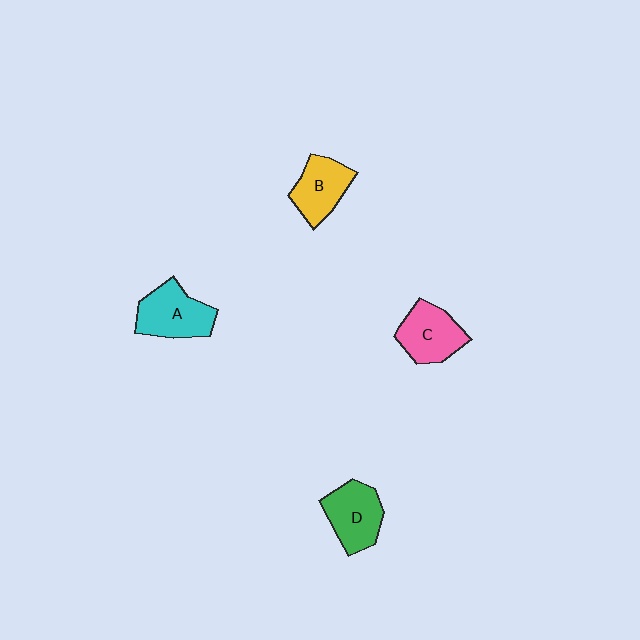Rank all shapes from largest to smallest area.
From largest to smallest: A (cyan), D (green), C (pink), B (yellow).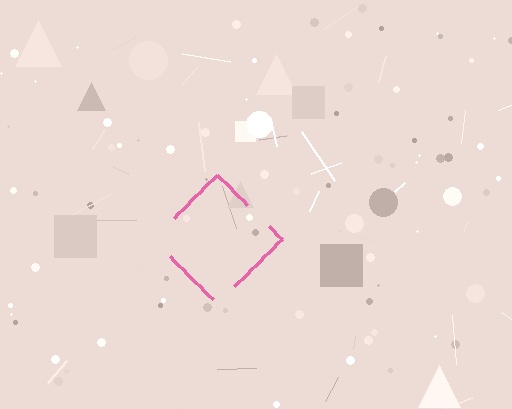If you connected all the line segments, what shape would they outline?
They would outline a diamond.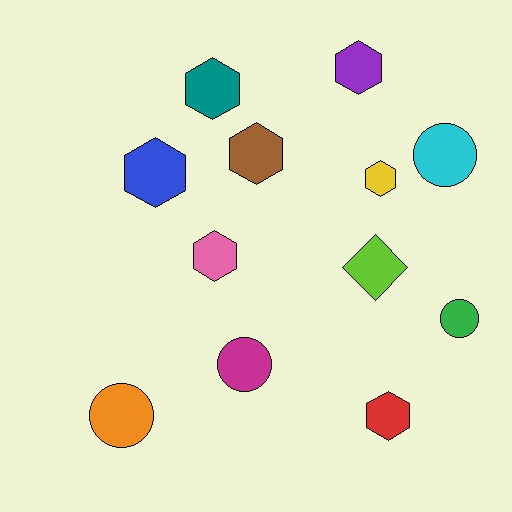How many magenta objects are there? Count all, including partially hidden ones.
There is 1 magenta object.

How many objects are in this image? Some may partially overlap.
There are 12 objects.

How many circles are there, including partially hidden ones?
There are 4 circles.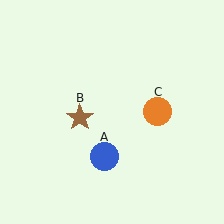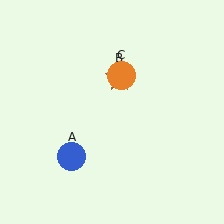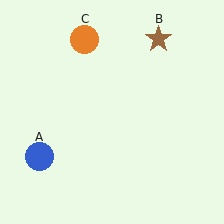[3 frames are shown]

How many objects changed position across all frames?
3 objects changed position: blue circle (object A), brown star (object B), orange circle (object C).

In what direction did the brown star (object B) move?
The brown star (object B) moved up and to the right.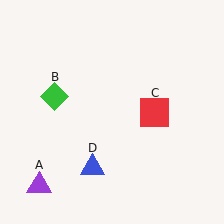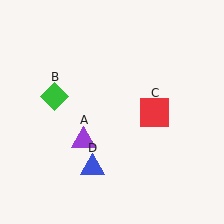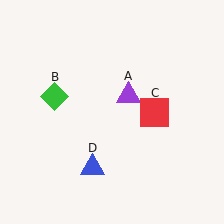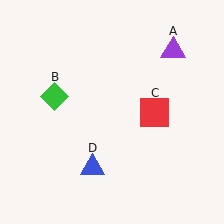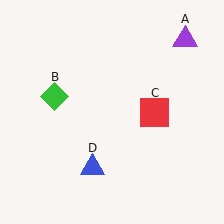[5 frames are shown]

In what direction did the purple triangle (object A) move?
The purple triangle (object A) moved up and to the right.